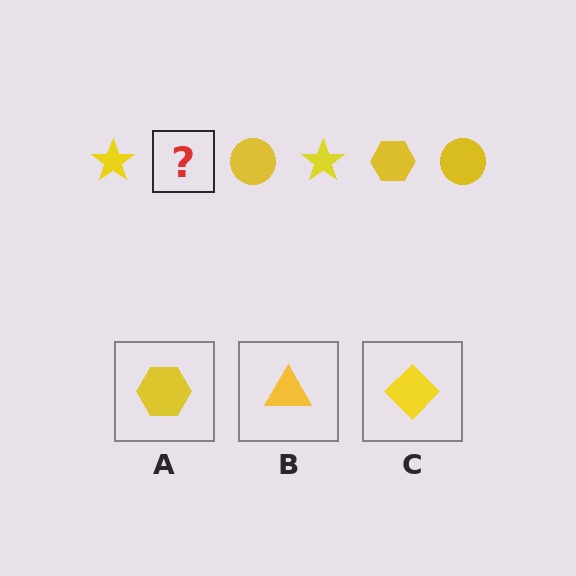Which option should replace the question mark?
Option A.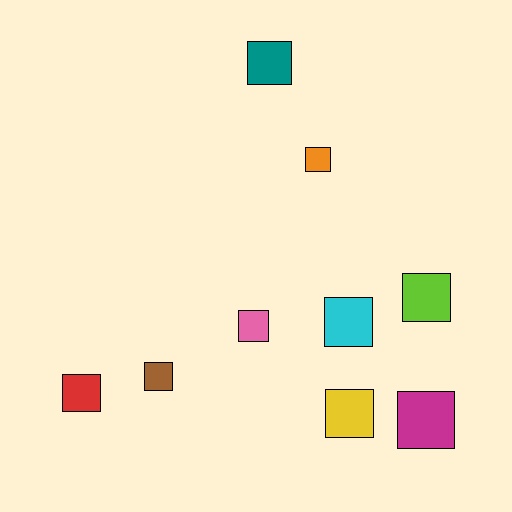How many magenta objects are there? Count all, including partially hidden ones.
There is 1 magenta object.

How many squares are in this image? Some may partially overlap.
There are 9 squares.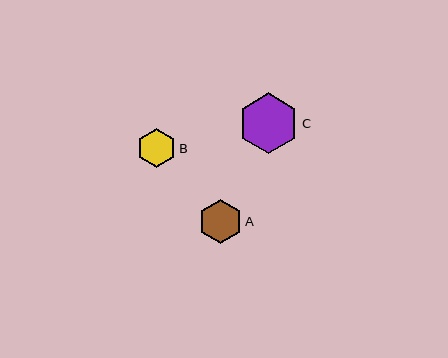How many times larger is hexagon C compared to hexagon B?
Hexagon C is approximately 1.6 times the size of hexagon B.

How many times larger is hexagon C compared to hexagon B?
Hexagon C is approximately 1.6 times the size of hexagon B.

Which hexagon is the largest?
Hexagon C is the largest with a size of approximately 61 pixels.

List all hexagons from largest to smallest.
From largest to smallest: C, A, B.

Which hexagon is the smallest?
Hexagon B is the smallest with a size of approximately 39 pixels.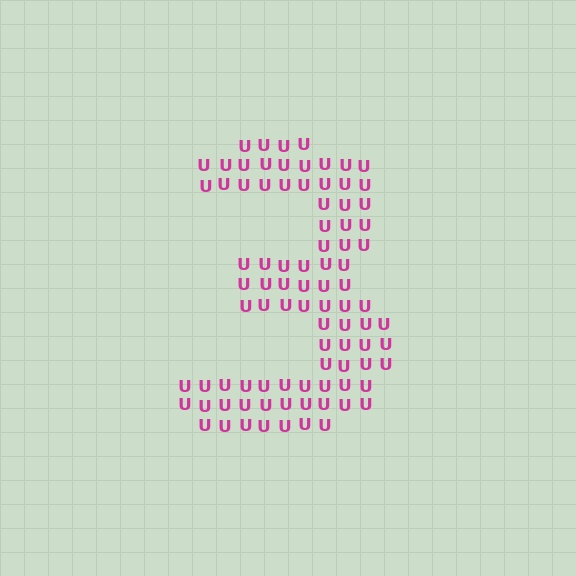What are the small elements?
The small elements are letter U's.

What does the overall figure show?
The overall figure shows the digit 3.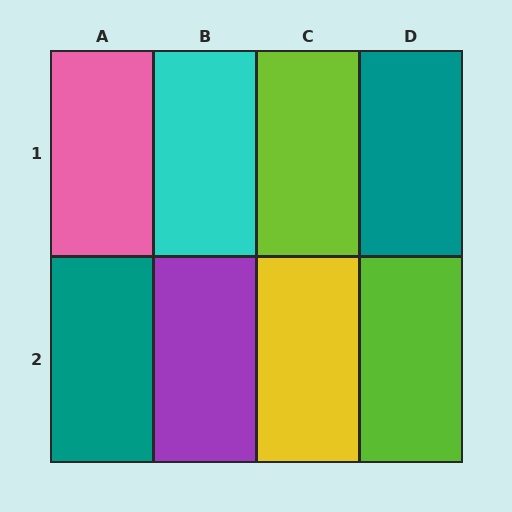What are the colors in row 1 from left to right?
Pink, cyan, lime, teal.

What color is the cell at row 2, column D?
Lime.